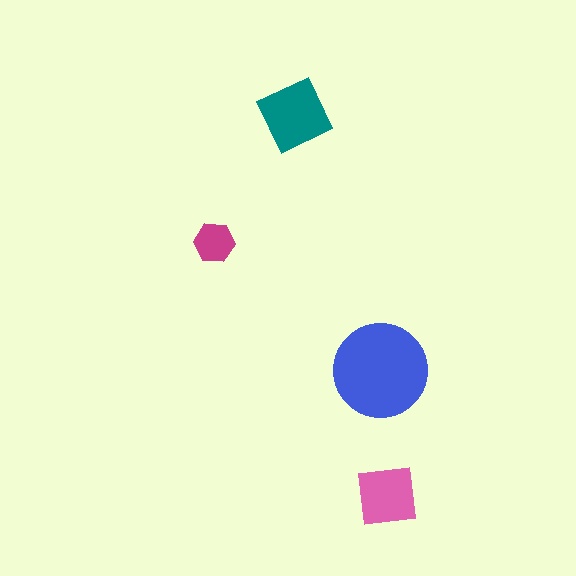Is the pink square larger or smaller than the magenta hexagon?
Larger.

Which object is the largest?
The blue circle.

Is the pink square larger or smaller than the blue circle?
Smaller.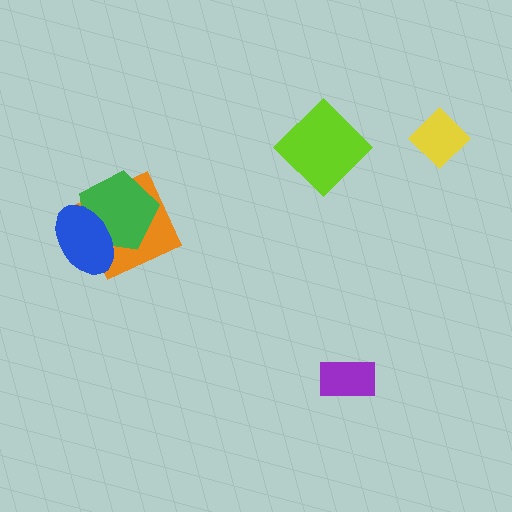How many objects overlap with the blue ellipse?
2 objects overlap with the blue ellipse.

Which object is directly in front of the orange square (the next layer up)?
The green pentagon is directly in front of the orange square.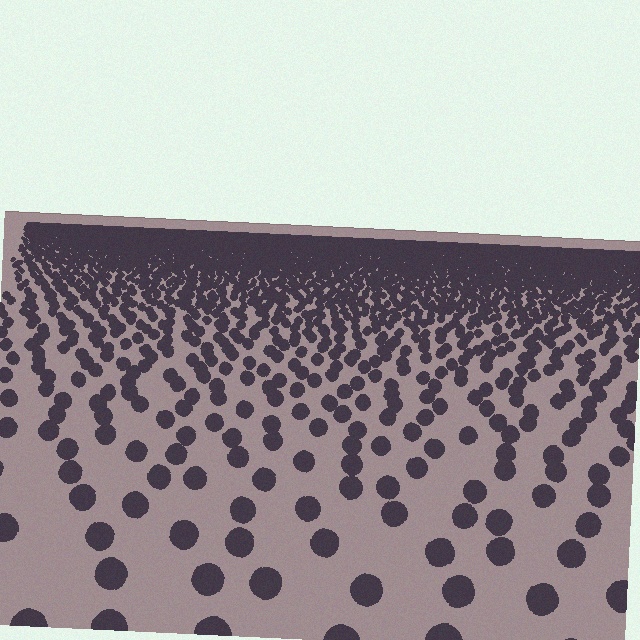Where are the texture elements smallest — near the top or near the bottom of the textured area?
Near the top.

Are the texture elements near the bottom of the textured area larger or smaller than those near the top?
Larger. Near the bottom, elements are closer to the viewer and appear at a bigger on-screen size.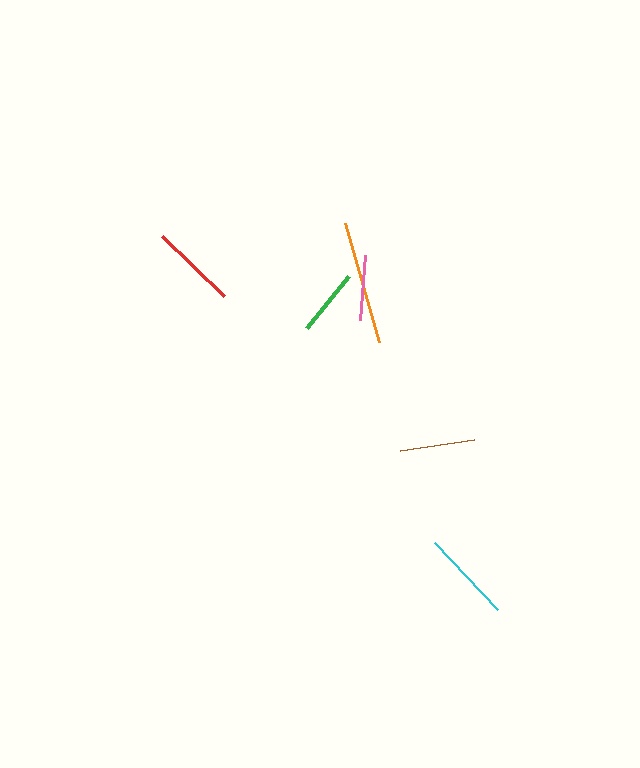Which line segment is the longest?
The orange line is the longest at approximately 124 pixels.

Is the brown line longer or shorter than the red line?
The red line is longer than the brown line.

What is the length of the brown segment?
The brown segment is approximately 75 pixels long.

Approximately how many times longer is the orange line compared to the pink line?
The orange line is approximately 1.9 times the length of the pink line.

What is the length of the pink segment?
The pink segment is approximately 65 pixels long.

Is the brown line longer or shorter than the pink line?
The brown line is longer than the pink line.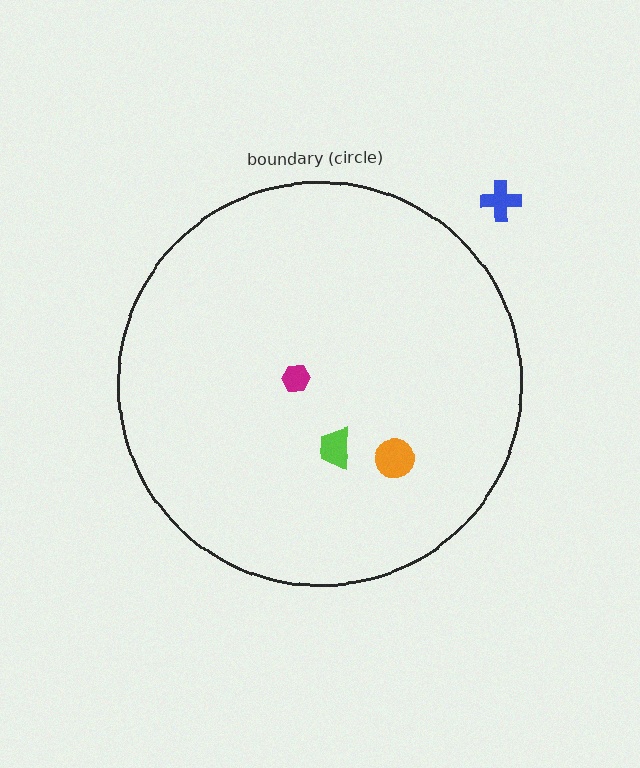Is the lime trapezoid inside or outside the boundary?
Inside.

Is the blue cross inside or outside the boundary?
Outside.